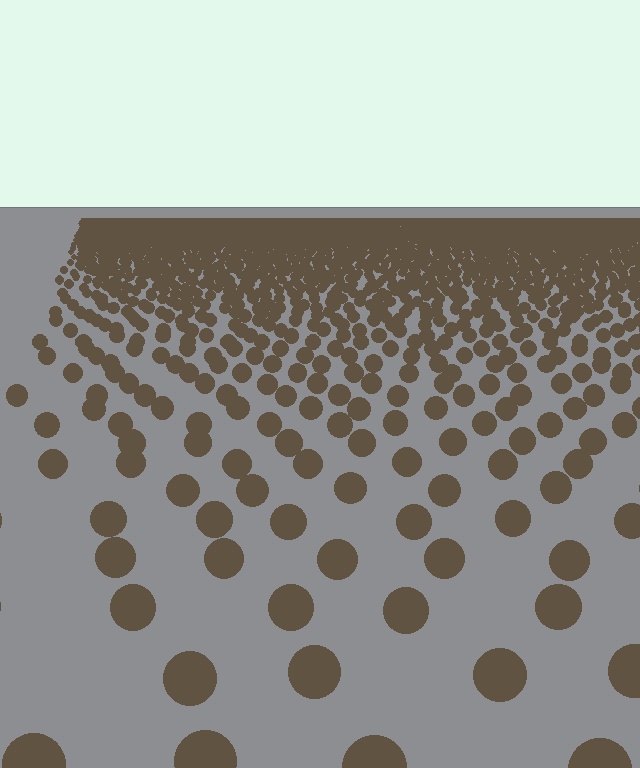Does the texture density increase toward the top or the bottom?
Density increases toward the top.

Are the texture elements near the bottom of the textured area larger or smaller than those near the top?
Larger. Near the bottom, elements are closer to the viewer and appear at a bigger on-screen size.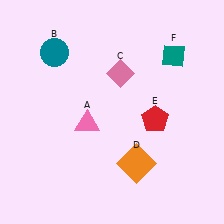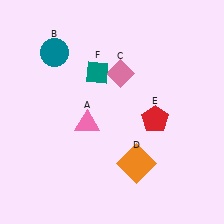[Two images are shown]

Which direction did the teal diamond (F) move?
The teal diamond (F) moved left.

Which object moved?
The teal diamond (F) moved left.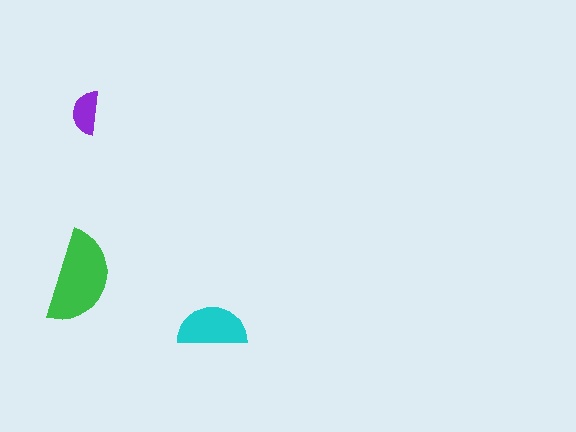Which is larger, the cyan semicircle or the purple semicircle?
The cyan one.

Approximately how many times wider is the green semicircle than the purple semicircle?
About 2 times wider.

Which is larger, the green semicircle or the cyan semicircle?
The green one.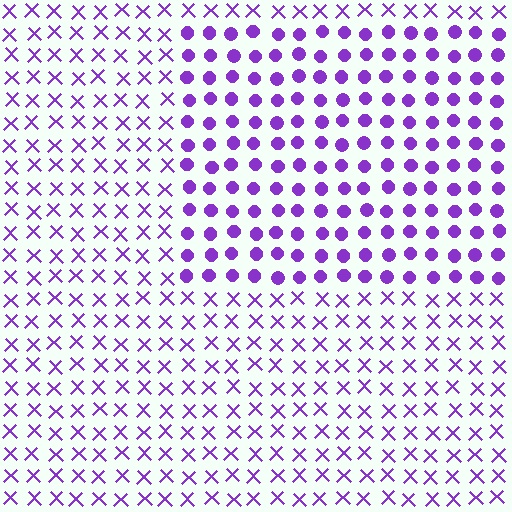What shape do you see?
I see a rectangle.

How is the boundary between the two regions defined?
The boundary is defined by a change in element shape: circles inside vs. X marks outside. All elements share the same color and spacing.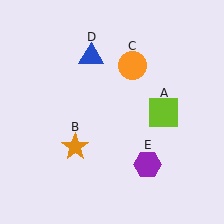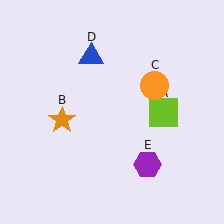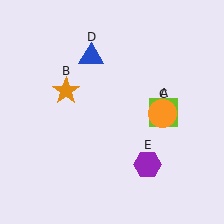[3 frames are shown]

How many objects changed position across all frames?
2 objects changed position: orange star (object B), orange circle (object C).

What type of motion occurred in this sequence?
The orange star (object B), orange circle (object C) rotated clockwise around the center of the scene.